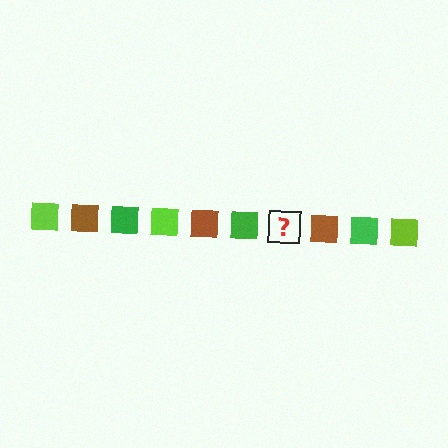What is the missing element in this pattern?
The missing element is a lime square.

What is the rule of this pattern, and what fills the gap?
The rule is that the pattern cycles through lime, brown, green squares. The gap should be filled with a lime square.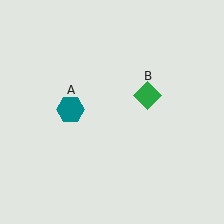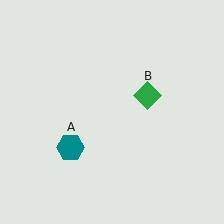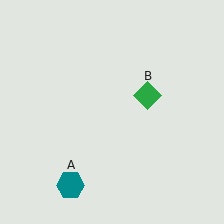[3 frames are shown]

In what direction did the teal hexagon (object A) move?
The teal hexagon (object A) moved down.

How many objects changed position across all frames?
1 object changed position: teal hexagon (object A).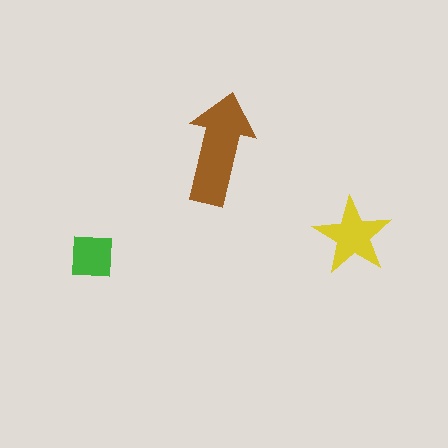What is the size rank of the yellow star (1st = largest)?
2nd.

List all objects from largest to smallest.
The brown arrow, the yellow star, the green square.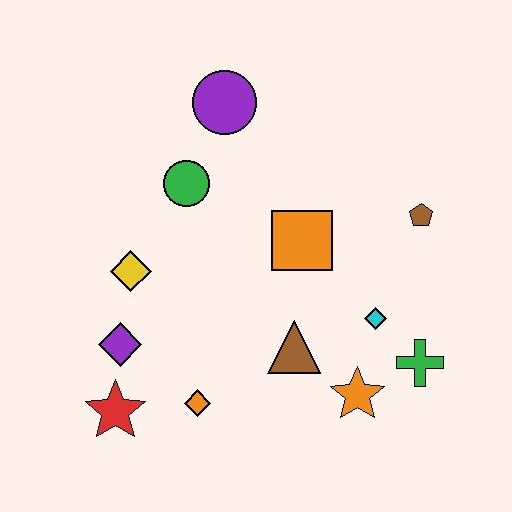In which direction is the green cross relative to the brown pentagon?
The green cross is below the brown pentagon.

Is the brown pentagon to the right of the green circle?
Yes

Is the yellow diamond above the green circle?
No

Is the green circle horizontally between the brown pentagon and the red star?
Yes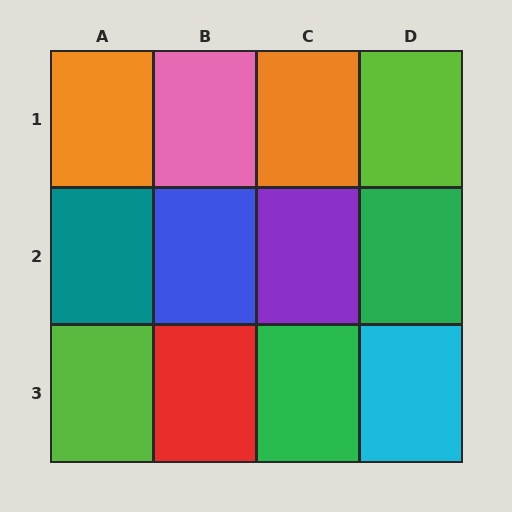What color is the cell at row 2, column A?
Teal.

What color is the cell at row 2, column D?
Green.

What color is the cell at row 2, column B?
Blue.